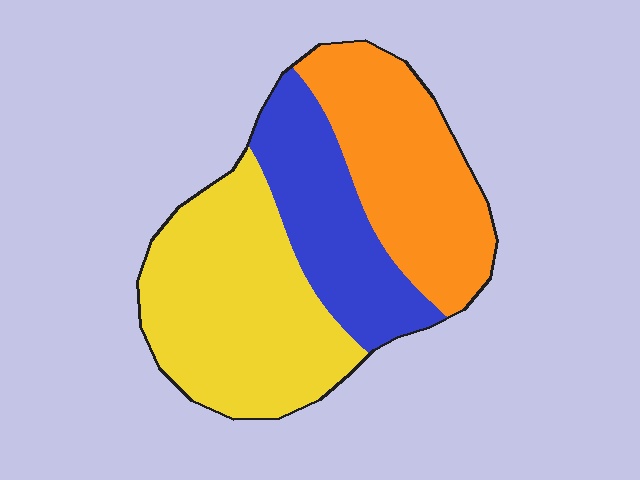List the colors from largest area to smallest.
From largest to smallest: yellow, orange, blue.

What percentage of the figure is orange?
Orange covers about 35% of the figure.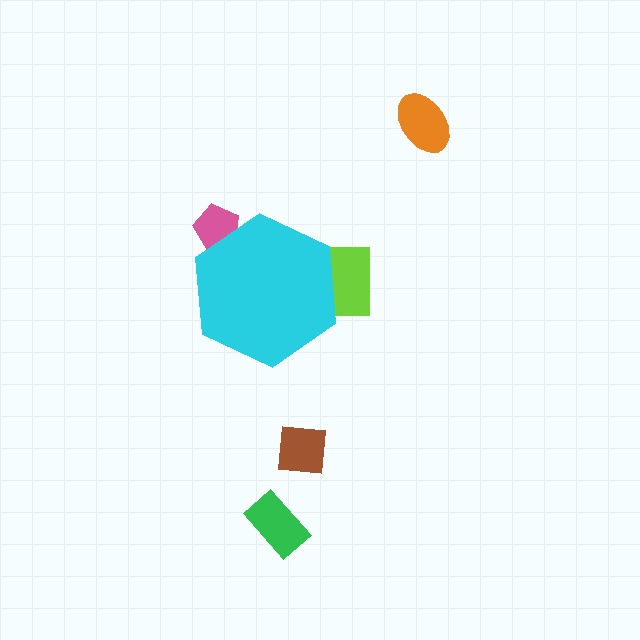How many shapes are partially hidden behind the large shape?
2 shapes are partially hidden.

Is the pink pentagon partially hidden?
Yes, the pink pentagon is partially hidden behind the cyan hexagon.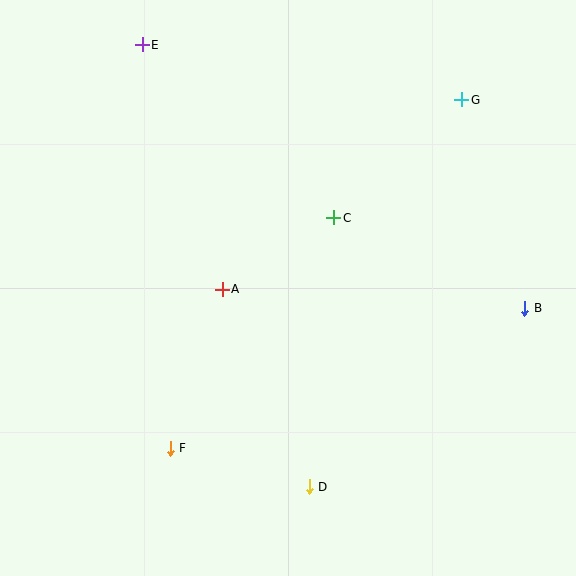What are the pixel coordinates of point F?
Point F is at (170, 448).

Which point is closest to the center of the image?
Point A at (222, 289) is closest to the center.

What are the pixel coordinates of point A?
Point A is at (222, 289).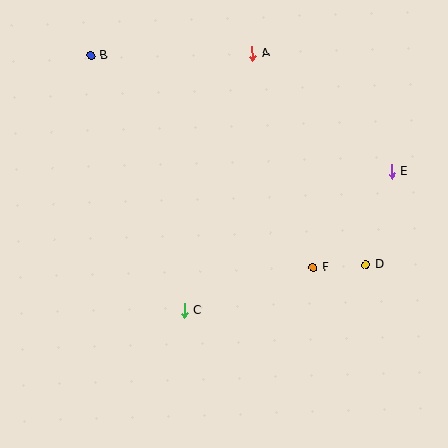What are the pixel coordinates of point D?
Point D is at (366, 265).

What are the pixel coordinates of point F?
Point F is at (313, 267).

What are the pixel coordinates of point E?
Point E is at (392, 171).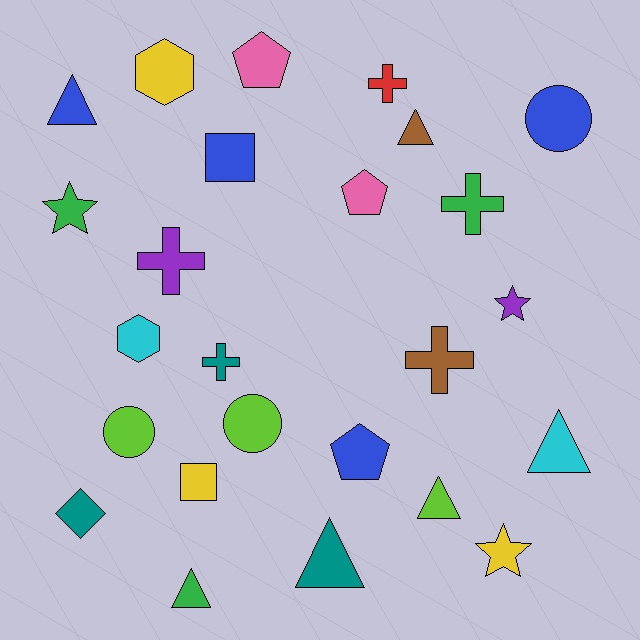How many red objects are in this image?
There is 1 red object.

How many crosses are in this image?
There are 5 crosses.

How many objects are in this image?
There are 25 objects.